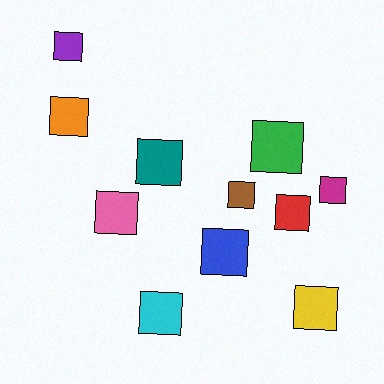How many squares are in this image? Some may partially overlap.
There are 11 squares.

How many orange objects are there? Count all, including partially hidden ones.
There is 1 orange object.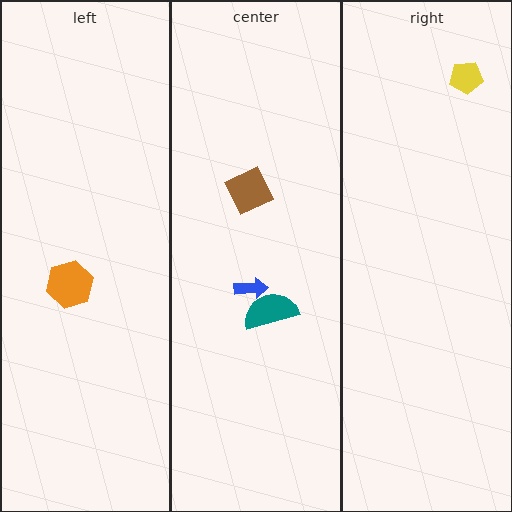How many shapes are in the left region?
1.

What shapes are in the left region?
The orange hexagon.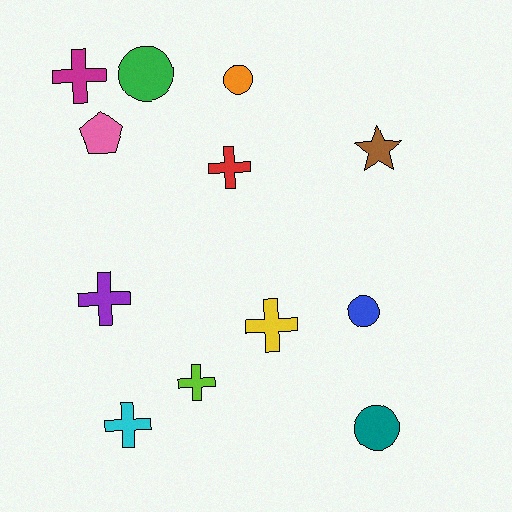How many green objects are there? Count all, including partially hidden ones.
There is 1 green object.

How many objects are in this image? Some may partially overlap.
There are 12 objects.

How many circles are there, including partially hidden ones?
There are 4 circles.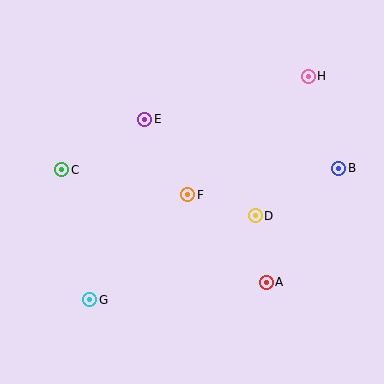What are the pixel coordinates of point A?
Point A is at (266, 282).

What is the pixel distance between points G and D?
The distance between G and D is 186 pixels.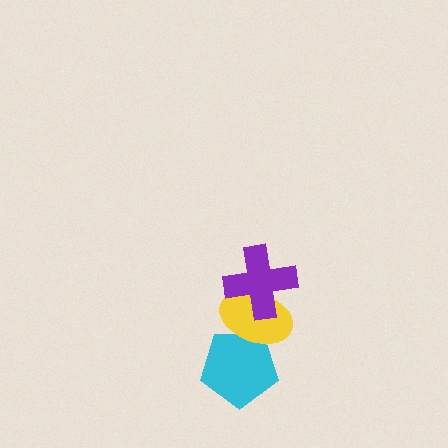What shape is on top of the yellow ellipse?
The purple cross is on top of the yellow ellipse.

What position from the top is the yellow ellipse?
The yellow ellipse is 2nd from the top.